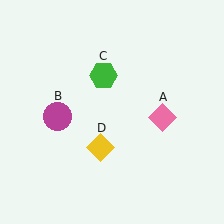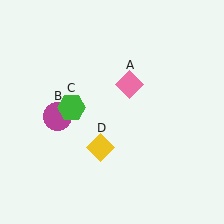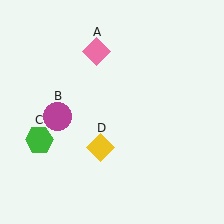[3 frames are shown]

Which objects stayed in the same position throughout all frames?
Magenta circle (object B) and yellow diamond (object D) remained stationary.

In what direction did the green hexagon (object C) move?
The green hexagon (object C) moved down and to the left.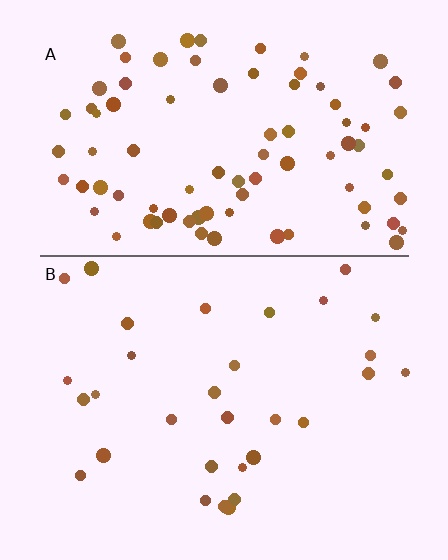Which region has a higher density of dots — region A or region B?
A (the top).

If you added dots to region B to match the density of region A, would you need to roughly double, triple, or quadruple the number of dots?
Approximately triple.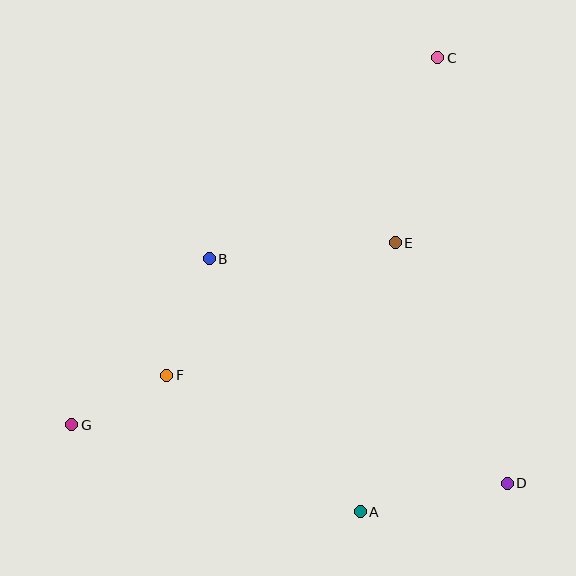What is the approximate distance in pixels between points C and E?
The distance between C and E is approximately 190 pixels.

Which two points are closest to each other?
Points F and G are closest to each other.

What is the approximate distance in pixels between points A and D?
The distance between A and D is approximately 150 pixels.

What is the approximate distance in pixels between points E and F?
The distance between E and F is approximately 264 pixels.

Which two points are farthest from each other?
Points C and G are farthest from each other.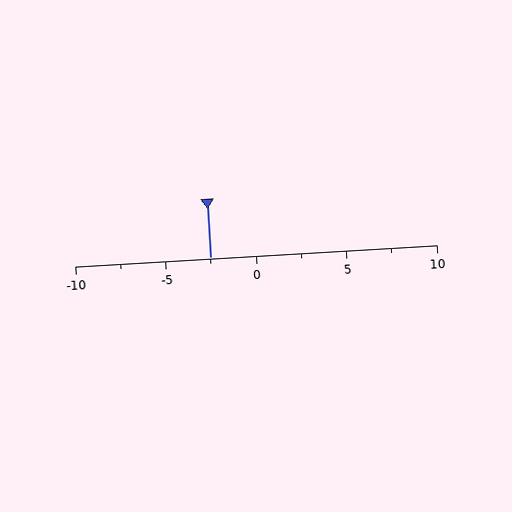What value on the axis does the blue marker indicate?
The marker indicates approximately -2.5.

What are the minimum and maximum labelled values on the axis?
The axis runs from -10 to 10.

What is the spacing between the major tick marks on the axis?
The major ticks are spaced 5 apart.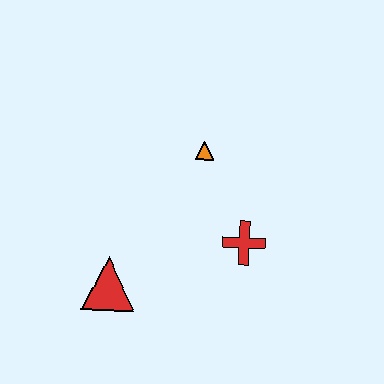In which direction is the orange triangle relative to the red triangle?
The orange triangle is above the red triangle.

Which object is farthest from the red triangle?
The orange triangle is farthest from the red triangle.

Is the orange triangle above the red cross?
Yes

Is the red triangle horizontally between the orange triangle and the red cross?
No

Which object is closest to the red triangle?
The red cross is closest to the red triangle.